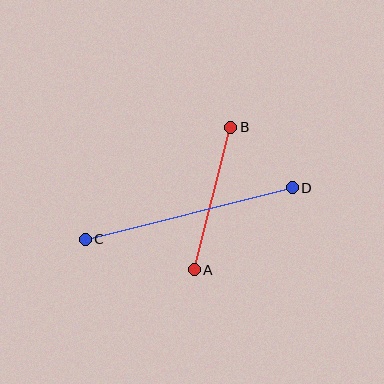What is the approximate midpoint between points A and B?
The midpoint is at approximately (213, 198) pixels.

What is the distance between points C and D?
The distance is approximately 214 pixels.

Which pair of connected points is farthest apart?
Points C and D are farthest apart.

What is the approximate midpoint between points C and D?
The midpoint is at approximately (189, 213) pixels.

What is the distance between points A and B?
The distance is approximately 147 pixels.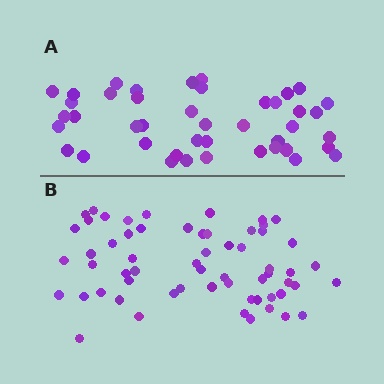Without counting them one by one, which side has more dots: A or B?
Region B (the bottom region) has more dots.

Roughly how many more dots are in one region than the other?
Region B has approximately 15 more dots than region A.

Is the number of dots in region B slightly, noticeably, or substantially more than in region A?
Region B has noticeably more, but not dramatically so. The ratio is roughly 1.4 to 1.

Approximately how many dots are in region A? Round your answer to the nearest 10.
About 40 dots. (The exact count is 43, which rounds to 40.)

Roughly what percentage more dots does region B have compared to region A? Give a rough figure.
About 40% more.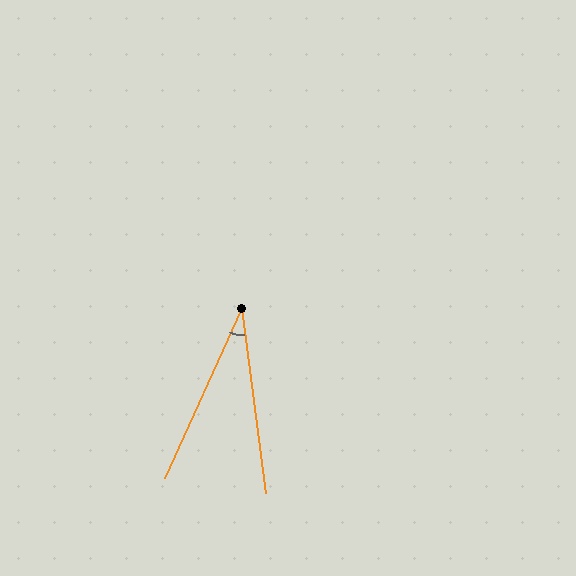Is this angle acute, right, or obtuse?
It is acute.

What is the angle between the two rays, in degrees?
Approximately 32 degrees.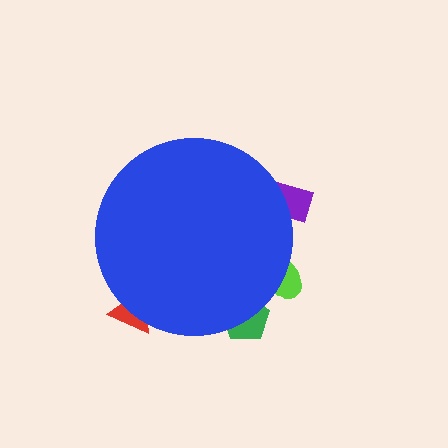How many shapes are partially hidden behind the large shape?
4 shapes are partially hidden.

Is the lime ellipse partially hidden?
Yes, the lime ellipse is partially hidden behind the blue circle.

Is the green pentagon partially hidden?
Yes, the green pentagon is partially hidden behind the blue circle.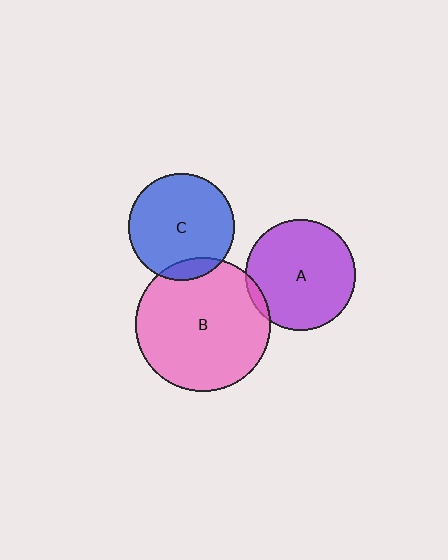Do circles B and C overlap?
Yes.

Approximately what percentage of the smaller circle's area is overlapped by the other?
Approximately 10%.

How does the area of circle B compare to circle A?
Approximately 1.5 times.